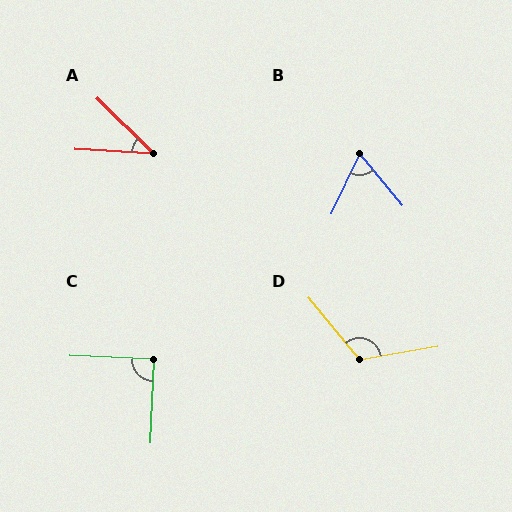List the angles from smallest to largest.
A (41°), B (65°), C (90°), D (120°).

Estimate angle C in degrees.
Approximately 90 degrees.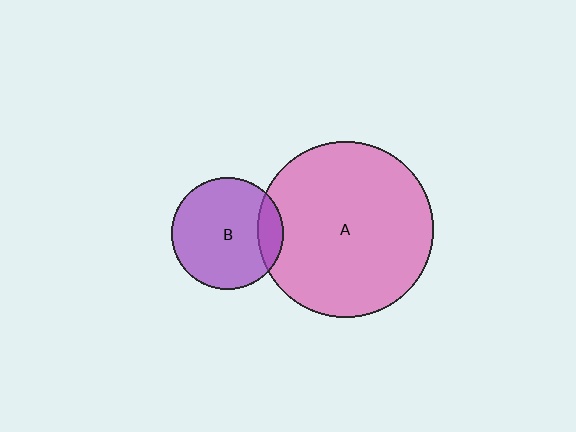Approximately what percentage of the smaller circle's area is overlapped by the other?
Approximately 15%.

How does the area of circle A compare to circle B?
Approximately 2.5 times.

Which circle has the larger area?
Circle A (pink).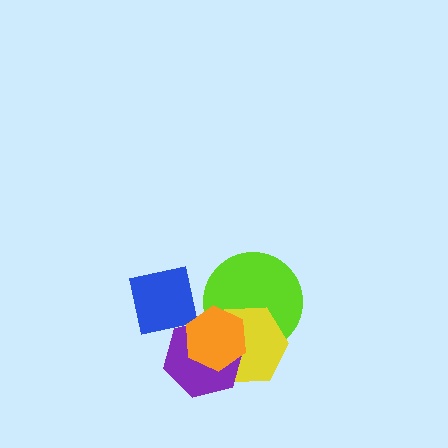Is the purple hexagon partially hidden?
Yes, it is partially covered by another shape.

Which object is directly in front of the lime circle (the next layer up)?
The yellow hexagon is directly in front of the lime circle.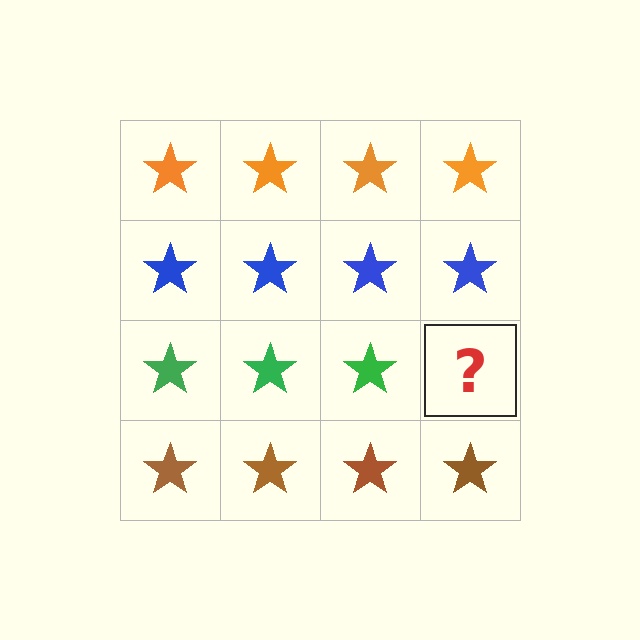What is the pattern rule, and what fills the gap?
The rule is that each row has a consistent color. The gap should be filled with a green star.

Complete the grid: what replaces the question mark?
The question mark should be replaced with a green star.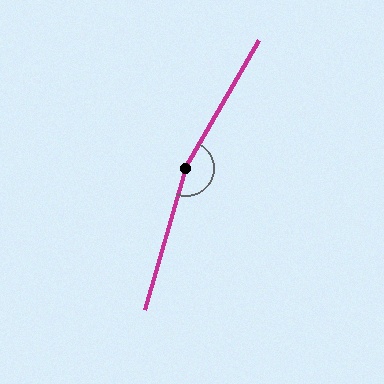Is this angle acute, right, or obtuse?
It is obtuse.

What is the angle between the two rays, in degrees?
Approximately 167 degrees.